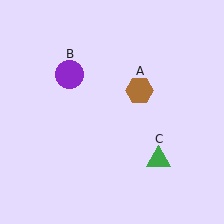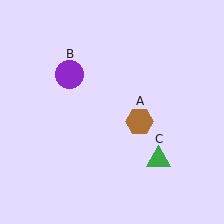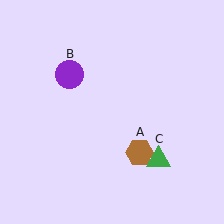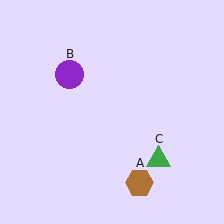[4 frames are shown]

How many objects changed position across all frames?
1 object changed position: brown hexagon (object A).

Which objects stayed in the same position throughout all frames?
Purple circle (object B) and green triangle (object C) remained stationary.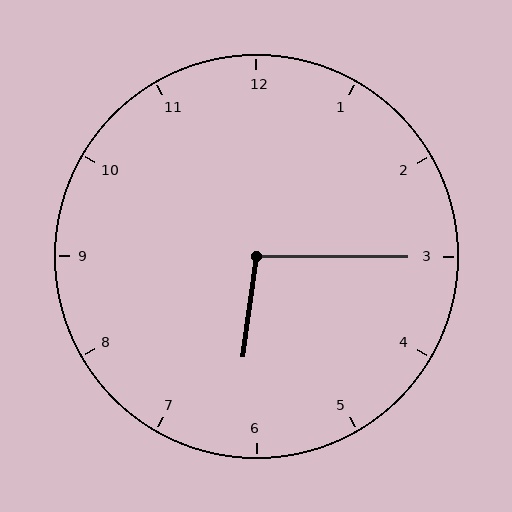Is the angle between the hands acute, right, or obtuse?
It is obtuse.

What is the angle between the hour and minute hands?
Approximately 98 degrees.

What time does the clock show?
6:15.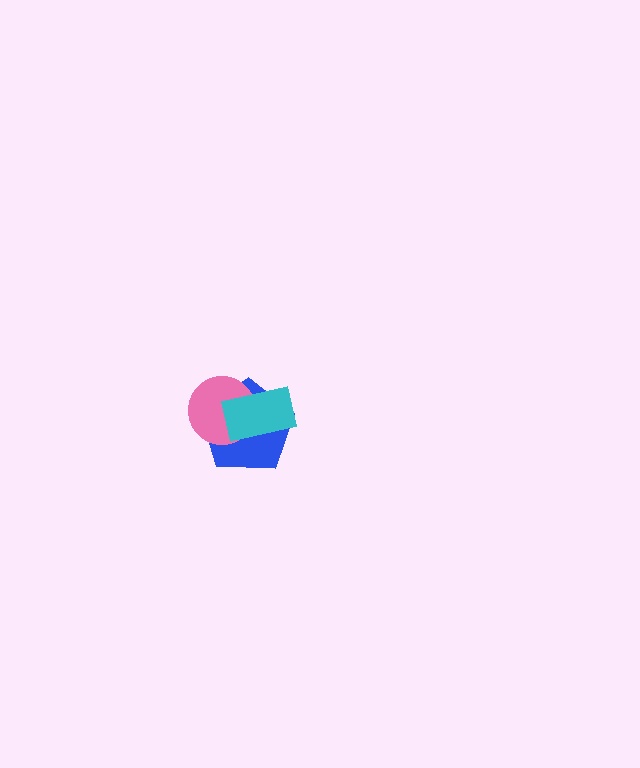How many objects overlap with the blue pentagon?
2 objects overlap with the blue pentagon.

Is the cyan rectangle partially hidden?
No, no other shape covers it.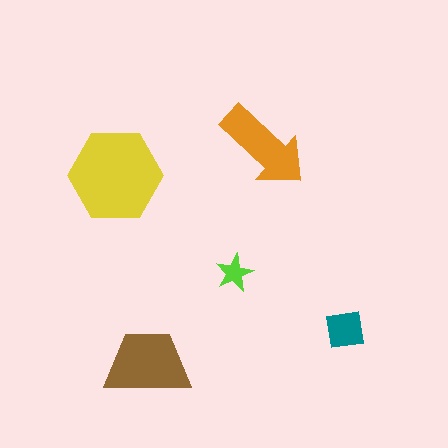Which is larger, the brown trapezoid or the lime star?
The brown trapezoid.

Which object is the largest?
The yellow hexagon.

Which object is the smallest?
The lime star.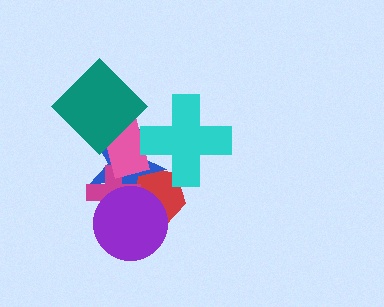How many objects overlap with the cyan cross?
3 objects overlap with the cyan cross.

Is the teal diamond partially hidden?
No, no other shape covers it.